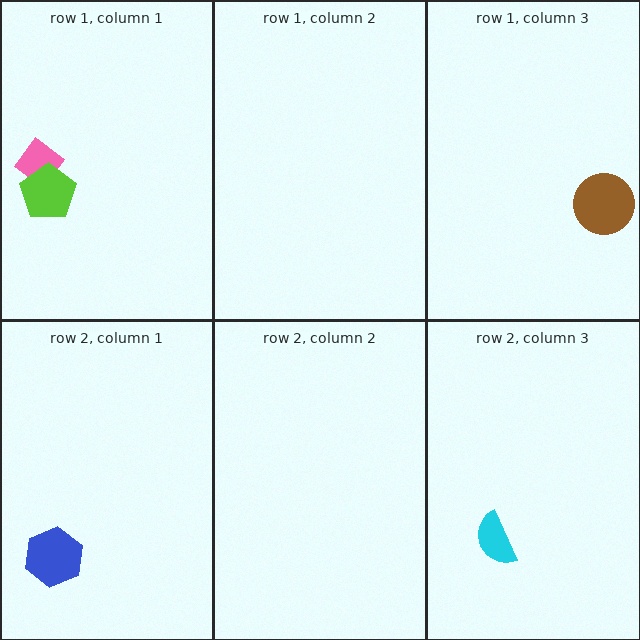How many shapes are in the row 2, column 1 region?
1.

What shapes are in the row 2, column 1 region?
The blue hexagon.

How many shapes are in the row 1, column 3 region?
1.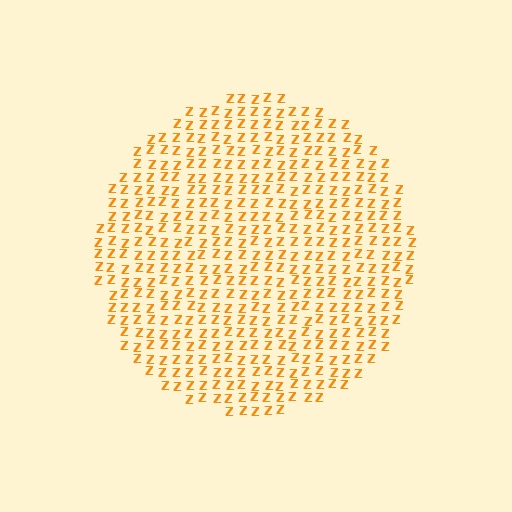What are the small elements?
The small elements are letter Z's.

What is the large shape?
The large shape is a circle.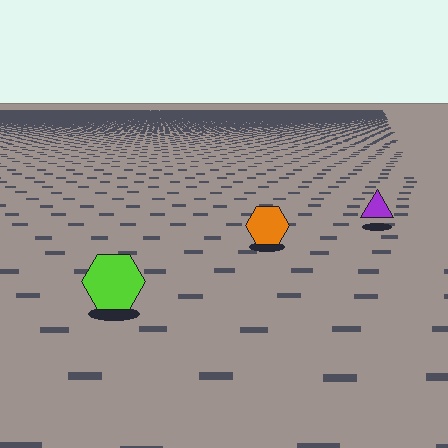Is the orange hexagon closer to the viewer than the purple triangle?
Yes. The orange hexagon is closer — you can tell from the texture gradient: the ground texture is coarser near it.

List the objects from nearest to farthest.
From nearest to farthest: the lime hexagon, the orange hexagon, the purple triangle.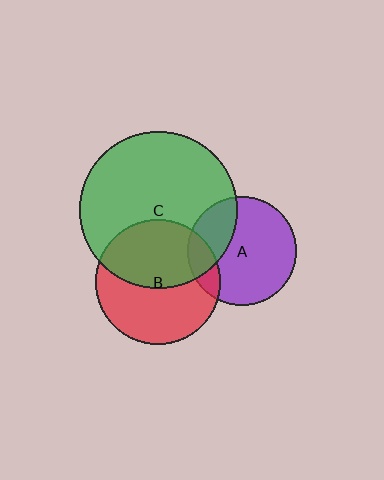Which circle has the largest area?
Circle C (green).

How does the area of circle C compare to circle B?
Approximately 1.6 times.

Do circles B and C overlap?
Yes.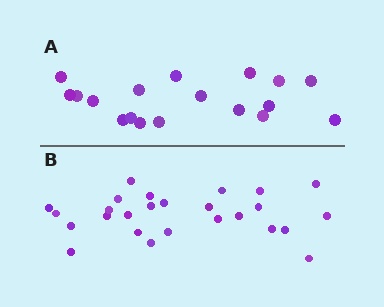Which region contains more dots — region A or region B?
Region B (the bottom region) has more dots.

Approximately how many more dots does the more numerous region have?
Region B has roughly 8 or so more dots than region A.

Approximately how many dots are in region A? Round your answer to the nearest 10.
About 20 dots. (The exact count is 18, which rounds to 20.)